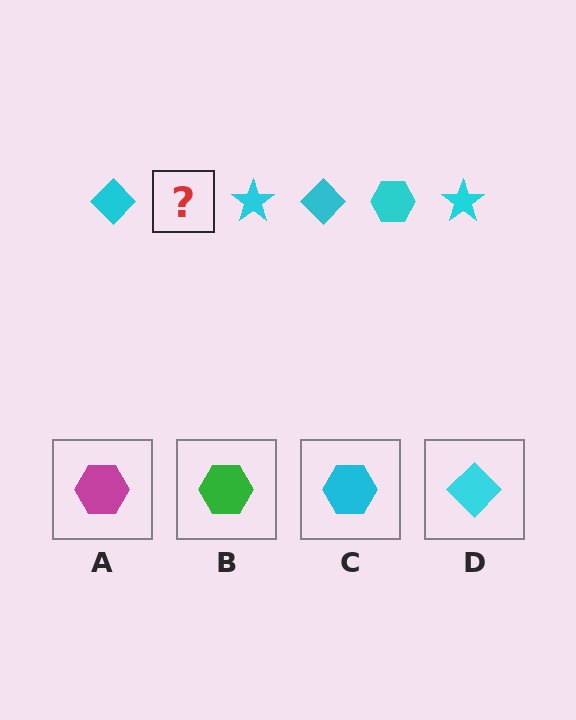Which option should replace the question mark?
Option C.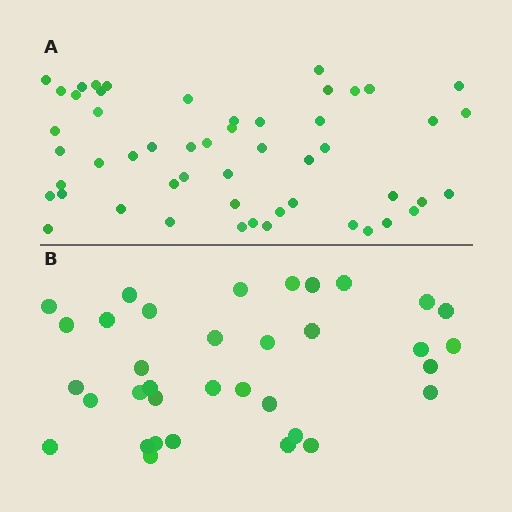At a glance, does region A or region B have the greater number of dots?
Region A (the top region) has more dots.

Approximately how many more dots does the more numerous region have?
Region A has approximately 15 more dots than region B.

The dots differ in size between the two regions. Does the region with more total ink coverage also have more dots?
No. Region B has more total ink coverage because its dots are larger, but region A actually contains more individual dots. Total area can be misleading — the number of items is what matters here.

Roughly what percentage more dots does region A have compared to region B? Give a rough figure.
About 50% more.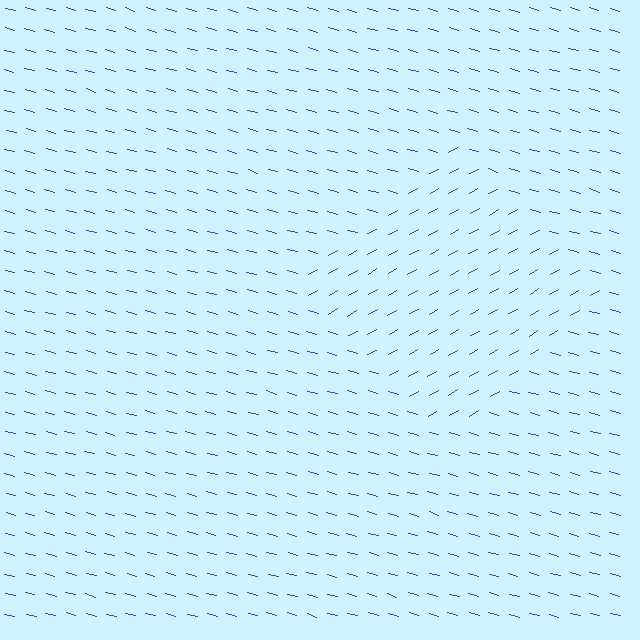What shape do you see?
I see a diamond.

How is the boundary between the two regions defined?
The boundary is defined purely by a change in line orientation (approximately 45 degrees difference). All lines are the same color and thickness.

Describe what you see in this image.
The image is filled with small blue line segments. A diamond region in the image has lines oriented differently from the surrounding lines, creating a visible texture boundary.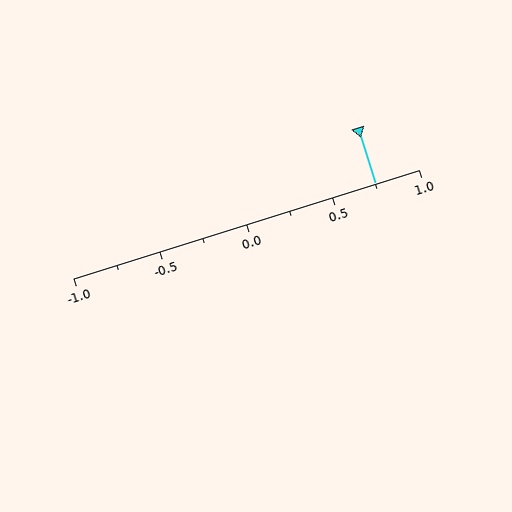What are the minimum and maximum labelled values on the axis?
The axis runs from -1.0 to 1.0.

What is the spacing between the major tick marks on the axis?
The major ticks are spaced 0.5 apart.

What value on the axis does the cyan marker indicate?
The marker indicates approximately 0.75.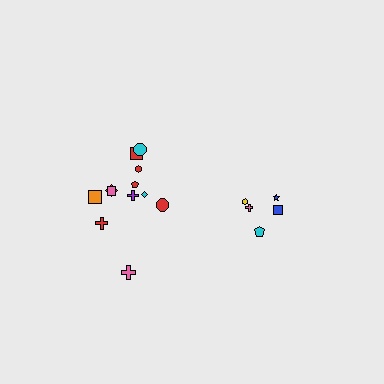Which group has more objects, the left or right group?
The left group.